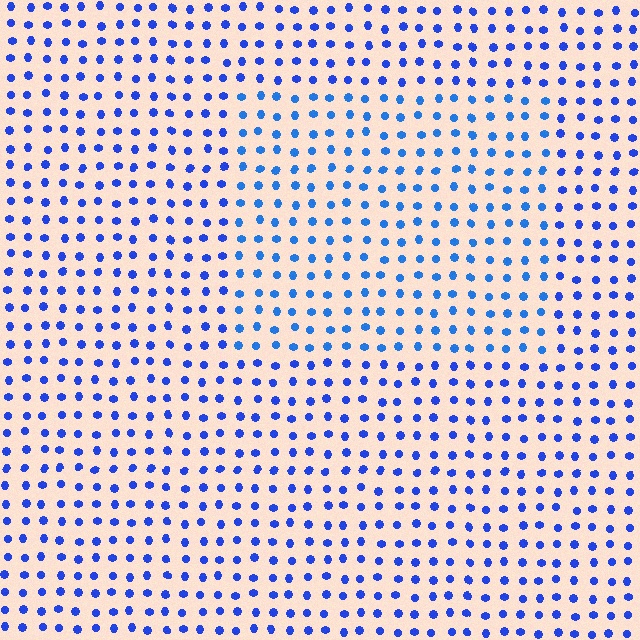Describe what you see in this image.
The image is filled with small blue elements in a uniform arrangement. A rectangle-shaped region is visible where the elements are tinted to a slightly different hue, forming a subtle color boundary.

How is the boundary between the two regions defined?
The boundary is defined purely by a slight shift in hue (about 17 degrees). Spacing, size, and orientation are identical on both sides.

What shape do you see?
I see a rectangle.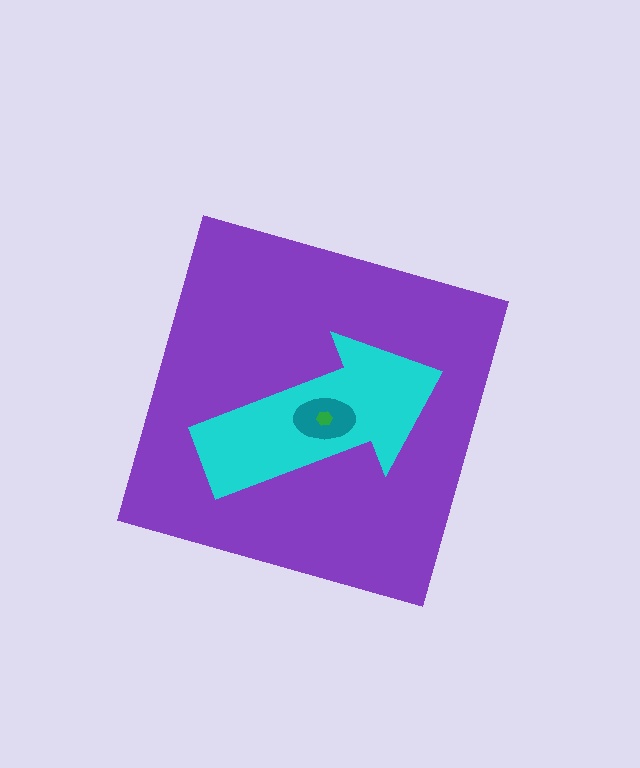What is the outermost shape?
The purple diamond.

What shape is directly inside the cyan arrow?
The teal ellipse.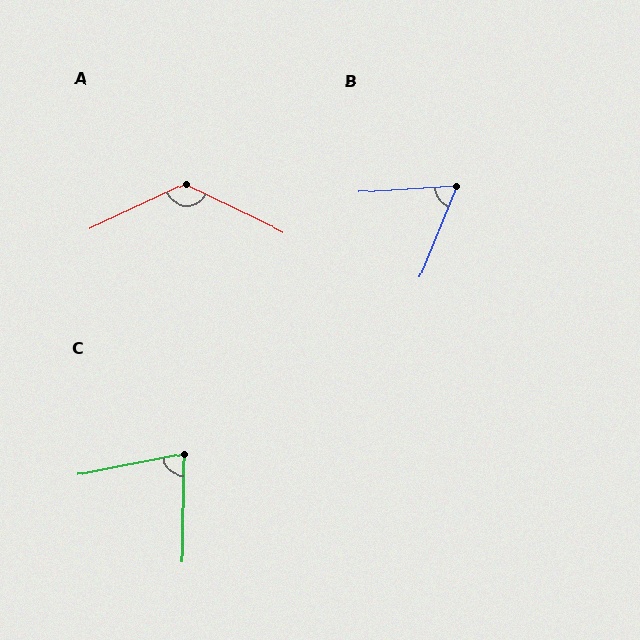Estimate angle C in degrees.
Approximately 78 degrees.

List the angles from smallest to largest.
B (64°), C (78°), A (129°).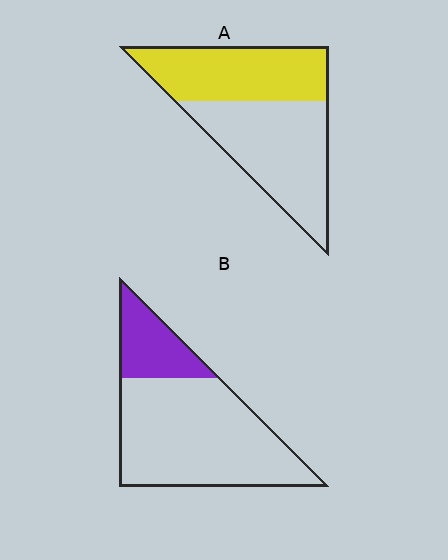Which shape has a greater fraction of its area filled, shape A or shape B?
Shape A.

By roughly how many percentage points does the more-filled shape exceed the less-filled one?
By roughly 20 percentage points (A over B).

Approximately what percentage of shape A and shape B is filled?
A is approximately 45% and B is approximately 25%.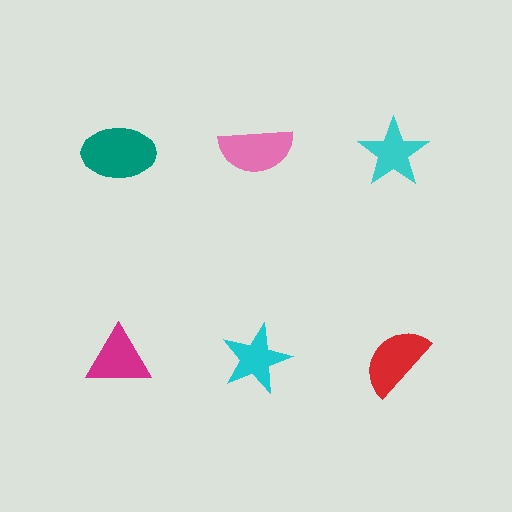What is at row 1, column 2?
A pink semicircle.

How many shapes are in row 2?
3 shapes.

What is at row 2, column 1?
A magenta triangle.